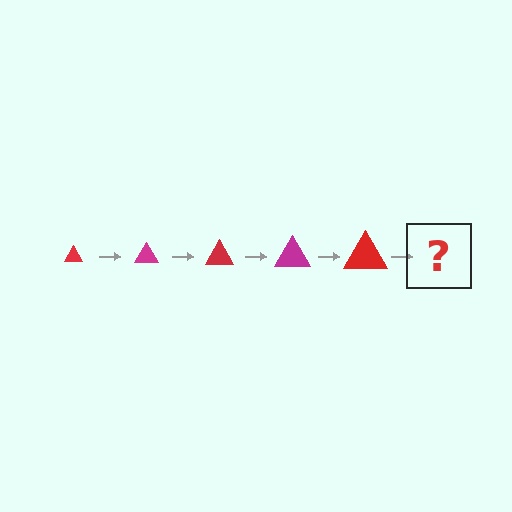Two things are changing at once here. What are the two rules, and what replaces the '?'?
The two rules are that the triangle grows larger each step and the color cycles through red and magenta. The '?' should be a magenta triangle, larger than the previous one.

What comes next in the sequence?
The next element should be a magenta triangle, larger than the previous one.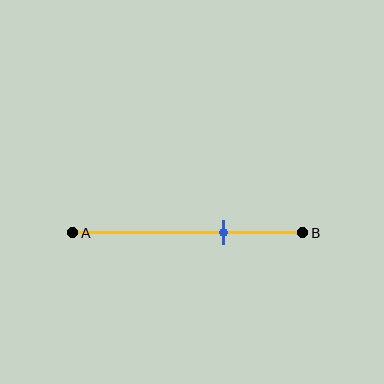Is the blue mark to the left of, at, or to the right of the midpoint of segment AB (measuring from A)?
The blue mark is to the right of the midpoint of segment AB.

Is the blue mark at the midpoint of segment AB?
No, the mark is at about 65% from A, not at the 50% midpoint.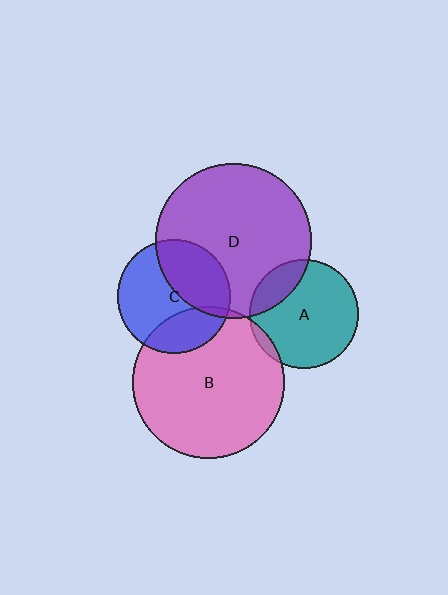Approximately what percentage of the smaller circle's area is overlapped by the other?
Approximately 5%.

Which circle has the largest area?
Circle D (purple).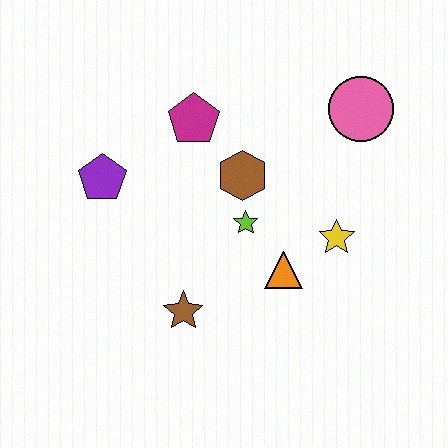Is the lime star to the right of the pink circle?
No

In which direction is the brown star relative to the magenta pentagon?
The brown star is below the magenta pentagon.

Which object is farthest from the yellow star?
The purple pentagon is farthest from the yellow star.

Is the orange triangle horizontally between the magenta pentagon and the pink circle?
Yes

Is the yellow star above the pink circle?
No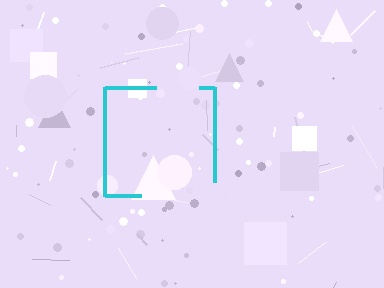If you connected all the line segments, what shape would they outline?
They would outline a square.